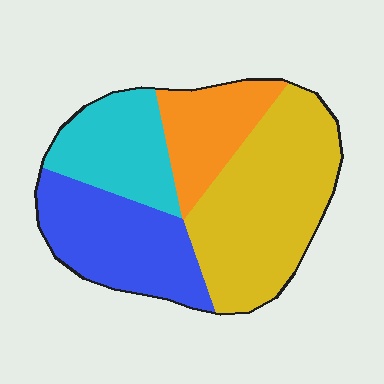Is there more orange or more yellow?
Yellow.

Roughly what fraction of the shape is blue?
Blue covers roughly 25% of the shape.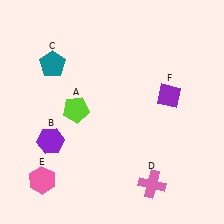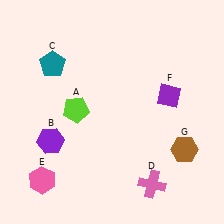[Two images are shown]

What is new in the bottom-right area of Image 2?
A brown hexagon (G) was added in the bottom-right area of Image 2.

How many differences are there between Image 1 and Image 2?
There is 1 difference between the two images.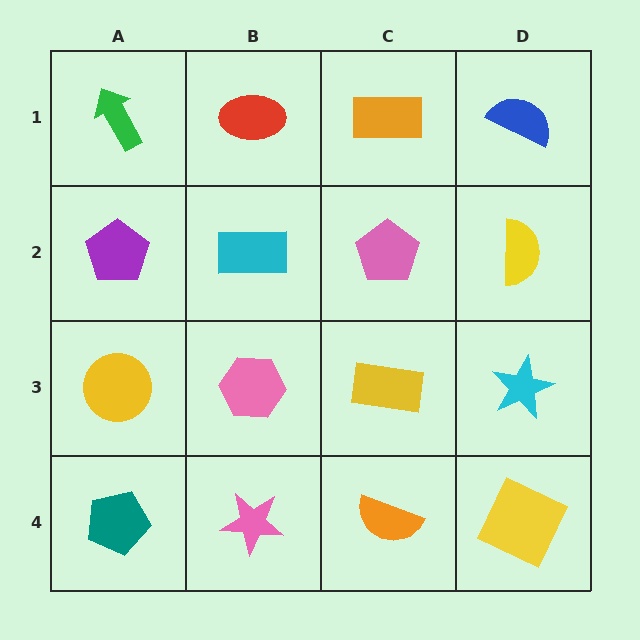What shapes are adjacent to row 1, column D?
A yellow semicircle (row 2, column D), an orange rectangle (row 1, column C).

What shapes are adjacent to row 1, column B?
A cyan rectangle (row 2, column B), a green arrow (row 1, column A), an orange rectangle (row 1, column C).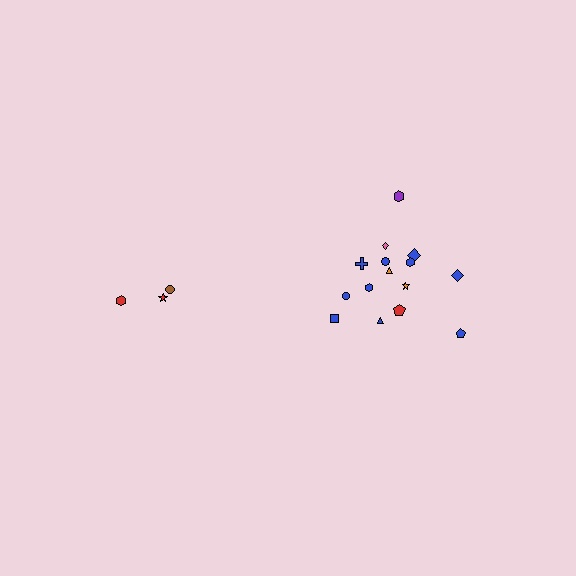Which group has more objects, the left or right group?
The right group.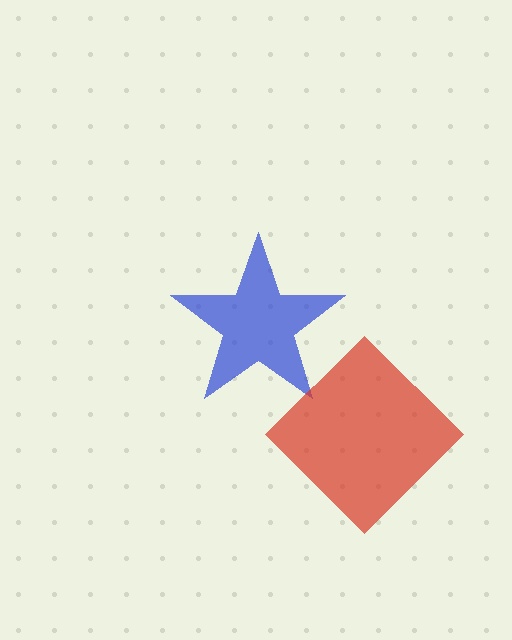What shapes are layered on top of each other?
The layered shapes are: a blue star, a red diamond.